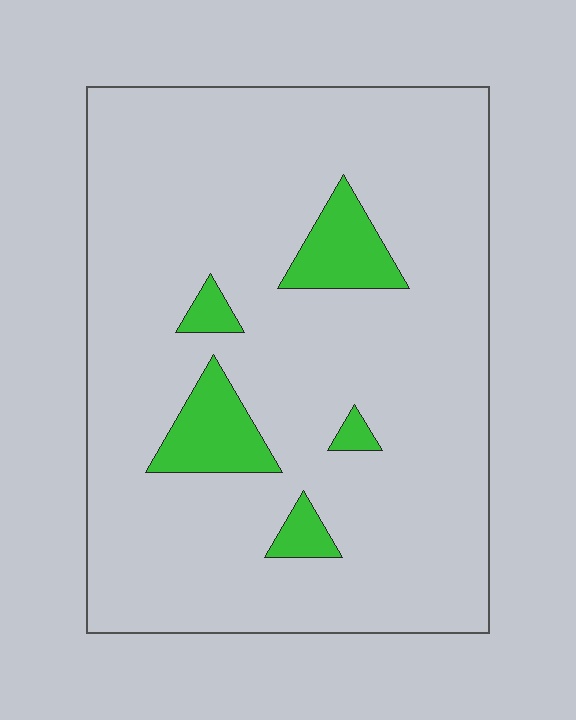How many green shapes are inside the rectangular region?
5.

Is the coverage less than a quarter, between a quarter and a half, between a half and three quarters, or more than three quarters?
Less than a quarter.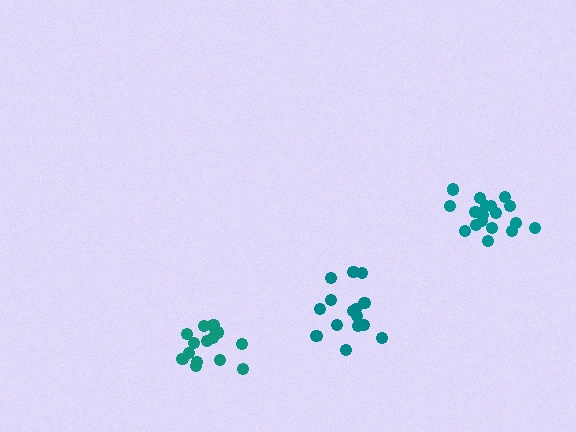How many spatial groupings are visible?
There are 3 spatial groupings.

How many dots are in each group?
Group 1: 18 dots, Group 2: 15 dots, Group 3: 15 dots (48 total).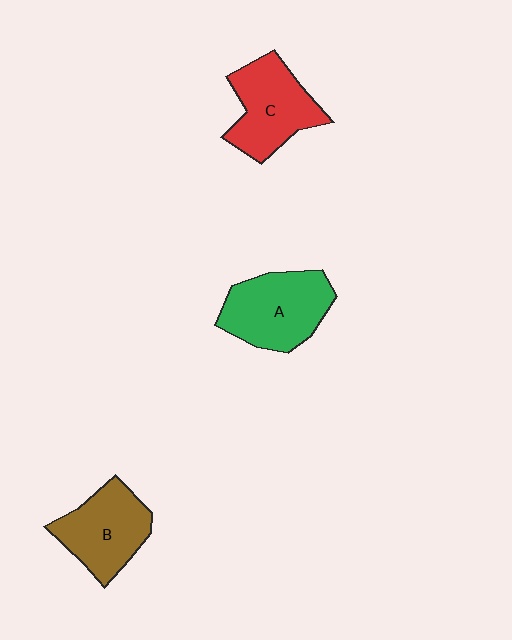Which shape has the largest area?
Shape A (green).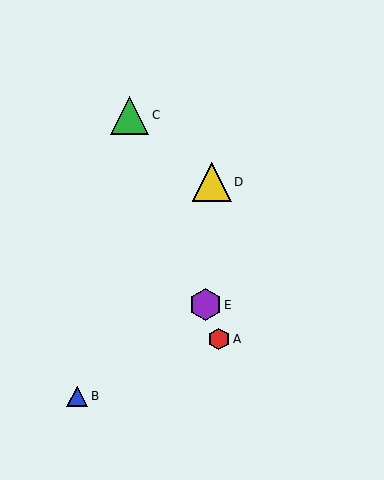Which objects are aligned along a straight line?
Objects A, C, E are aligned along a straight line.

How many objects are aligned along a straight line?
3 objects (A, C, E) are aligned along a straight line.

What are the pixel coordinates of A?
Object A is at (219, 339).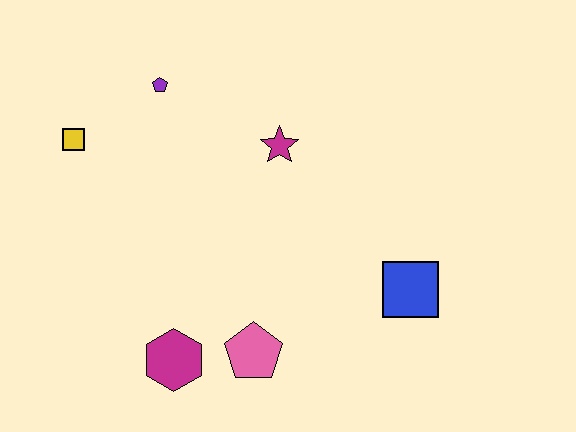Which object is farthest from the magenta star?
The magenta hexagon is farthest from the magenta star.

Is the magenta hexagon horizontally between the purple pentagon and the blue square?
Yes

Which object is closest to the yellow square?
The purple pentagon is closest to the yellow square.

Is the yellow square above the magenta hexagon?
Yes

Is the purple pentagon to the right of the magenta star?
No